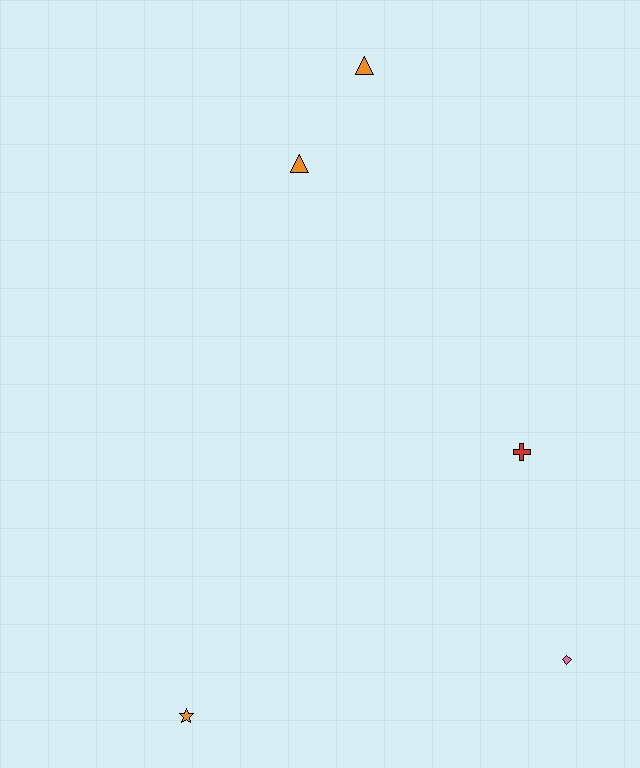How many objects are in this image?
There are 5 objects.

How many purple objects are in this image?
There are no purple objects.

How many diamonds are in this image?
There is 1 diamond.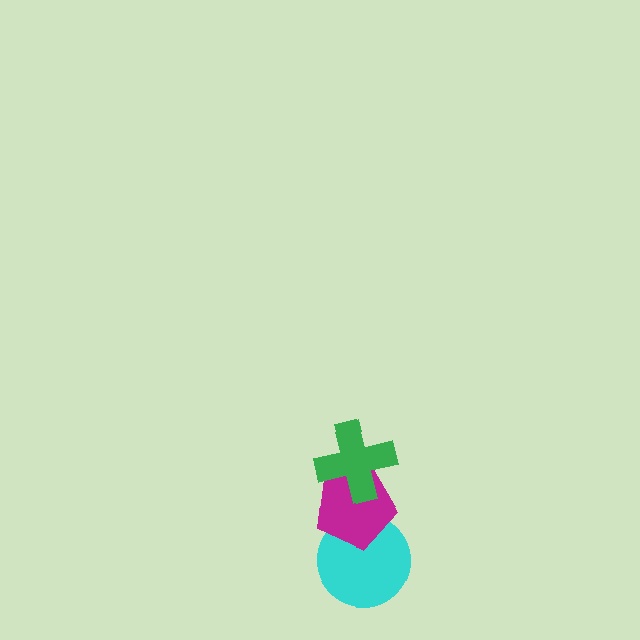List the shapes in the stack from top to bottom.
From top to bottom: the green cross, the magenta pentagon, the cyan circle.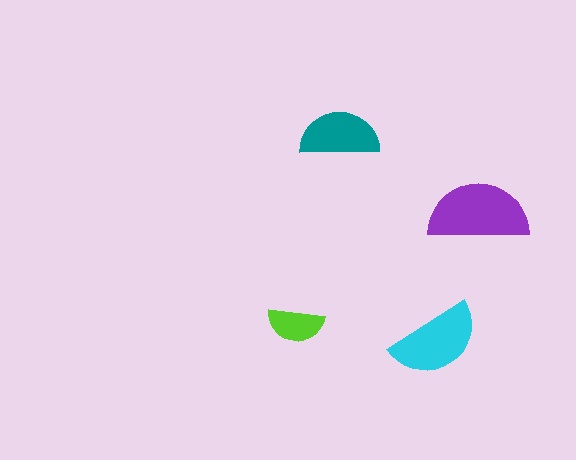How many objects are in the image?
There are 4 objects in the image.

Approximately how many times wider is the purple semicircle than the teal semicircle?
About 1.5 times wider.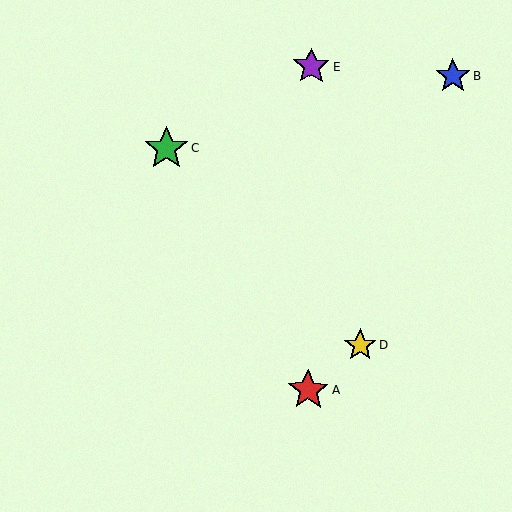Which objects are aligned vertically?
Objects A, E are aligned vertically.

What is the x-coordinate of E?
Object E is at x≈311.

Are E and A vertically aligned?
Yes, both are at x≈311.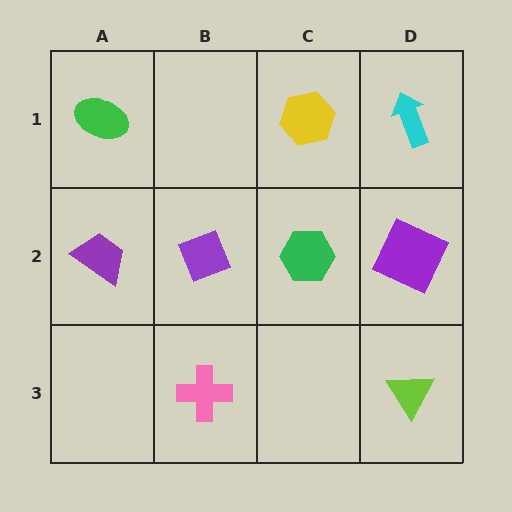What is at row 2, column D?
A purple square.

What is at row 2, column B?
A purple diamond.